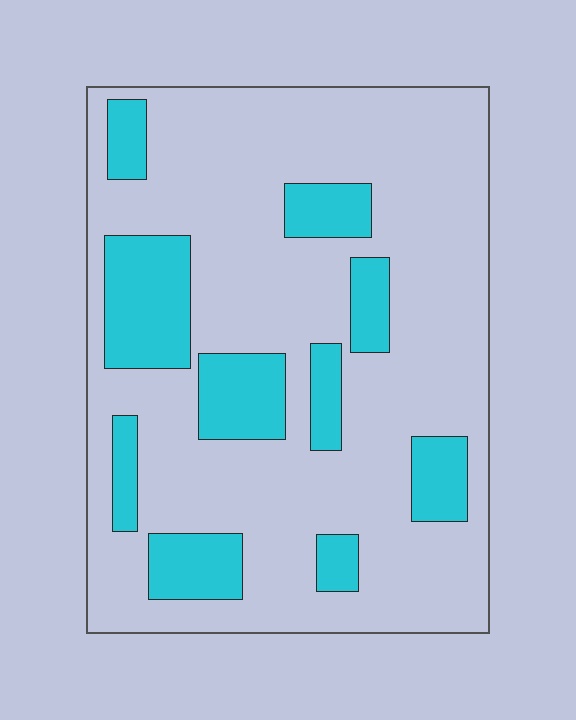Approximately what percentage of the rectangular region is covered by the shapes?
Approximately 25%.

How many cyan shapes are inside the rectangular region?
10.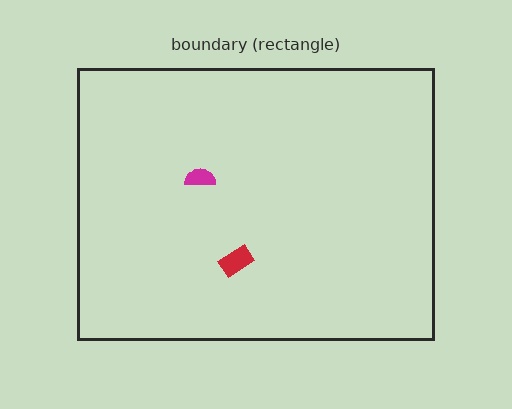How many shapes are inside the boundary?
2 inside, 0 outside.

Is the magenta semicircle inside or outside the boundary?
Inside.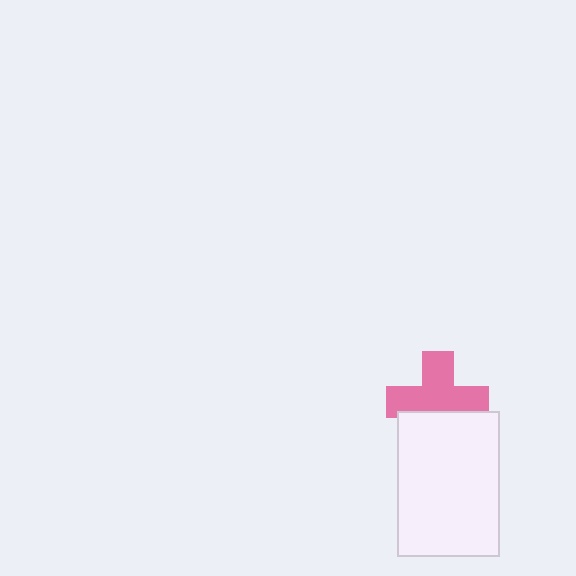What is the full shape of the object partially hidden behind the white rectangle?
The partially hidden object is a pink cross.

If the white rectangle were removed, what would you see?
You would see the complete pink cross.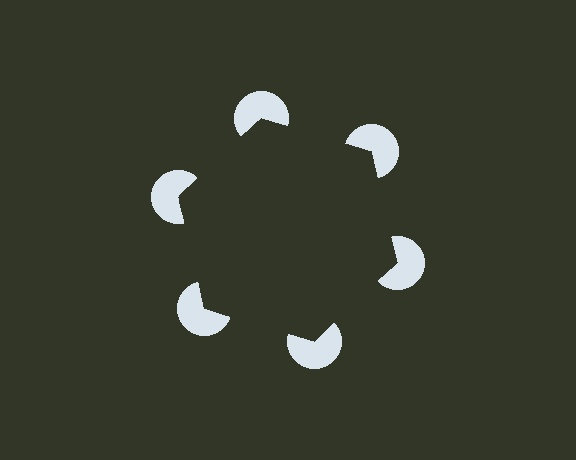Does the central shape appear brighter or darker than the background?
It typically appears slightly darker than the background, even though no actual brightness change is drawn.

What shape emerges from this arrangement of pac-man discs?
An illusory hexagon — its edges are inferred from the aligned wedge cuts in the pac-man discs, not physically drawn.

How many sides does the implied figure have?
6 sides.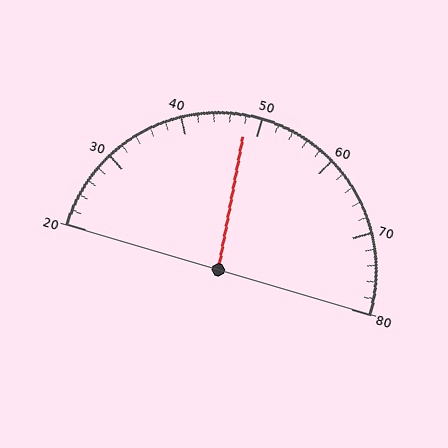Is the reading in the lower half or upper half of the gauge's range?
The reading is in the lower half of the range (20 to 80).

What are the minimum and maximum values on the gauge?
The gauge ranges from 20 to 80.